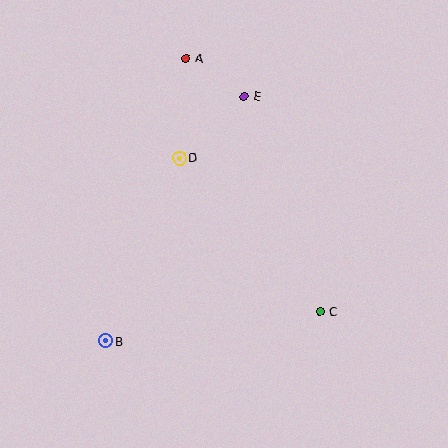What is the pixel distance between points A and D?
The distance between A and D is 100 pixels.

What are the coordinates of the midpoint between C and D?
The midpoint between C and D is at (250, 235).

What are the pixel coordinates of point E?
Point E is at (244, 96).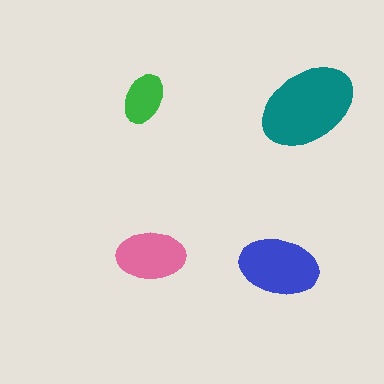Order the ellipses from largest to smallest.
the teal one, the blue one, the pink one, the green one.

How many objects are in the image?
There are 4 objects in the image.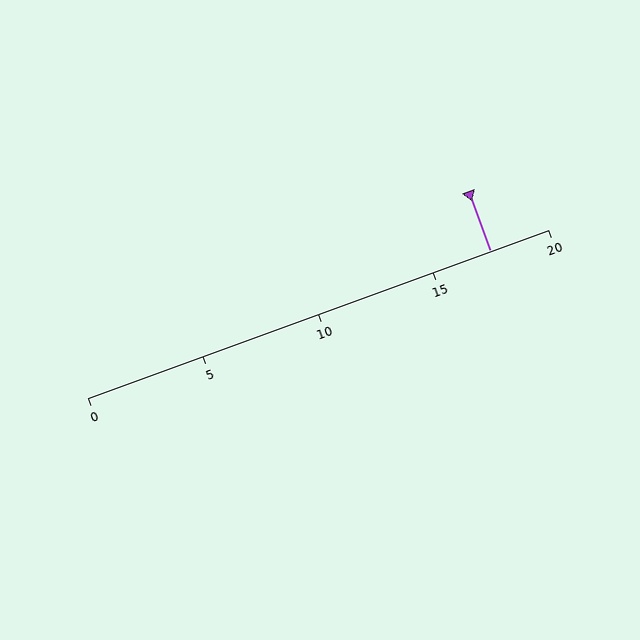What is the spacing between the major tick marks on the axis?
The major ticks are spaced 5 apart.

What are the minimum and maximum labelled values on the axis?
The axis runs from 0 to 20.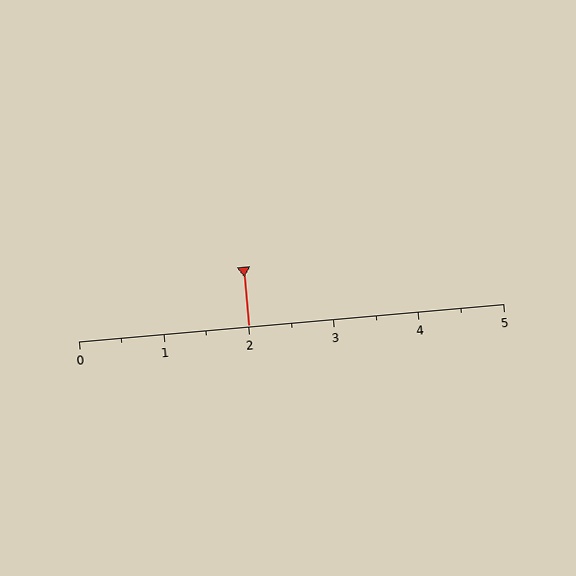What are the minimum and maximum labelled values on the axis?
The axis runs from 0 to 5.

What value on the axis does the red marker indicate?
The marker indicates approximately 2.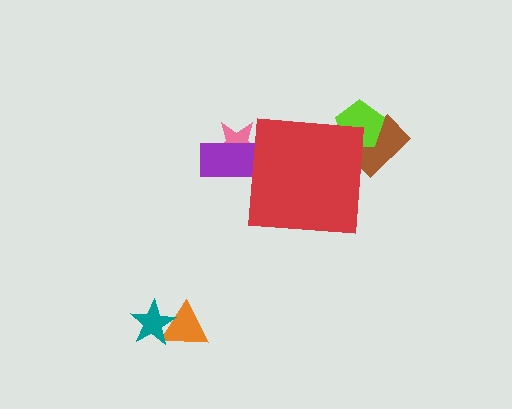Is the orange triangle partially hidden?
No, the orange triangle is fully visible.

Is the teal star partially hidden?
No, the teal star is fully visible.